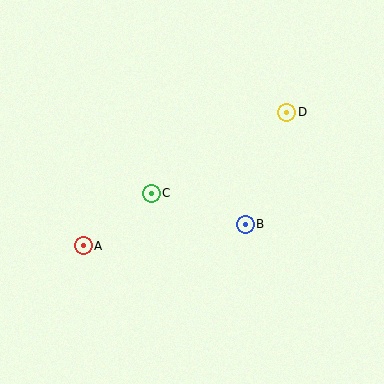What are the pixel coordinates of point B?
Point B is at (245, 224).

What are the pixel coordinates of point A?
Point A is at (83, 246).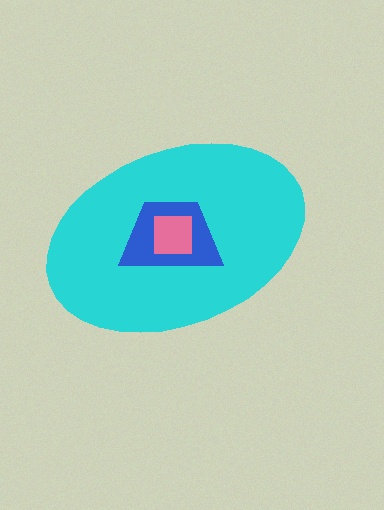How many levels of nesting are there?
3.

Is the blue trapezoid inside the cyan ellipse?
Yes.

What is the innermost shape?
The pink square.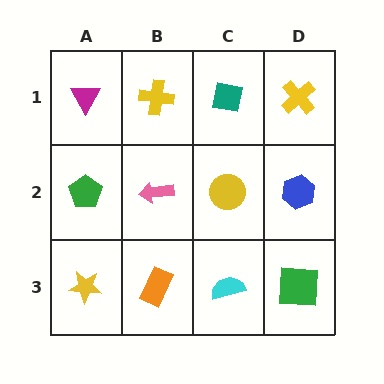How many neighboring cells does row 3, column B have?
3.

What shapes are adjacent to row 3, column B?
A pink arrow (row 2, column B), a yellow star (row 3, column A), a cyan semicircle (row 3, column C).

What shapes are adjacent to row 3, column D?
A blue hexagon (row 2, column D), a cyan semicircle (row 3, column C).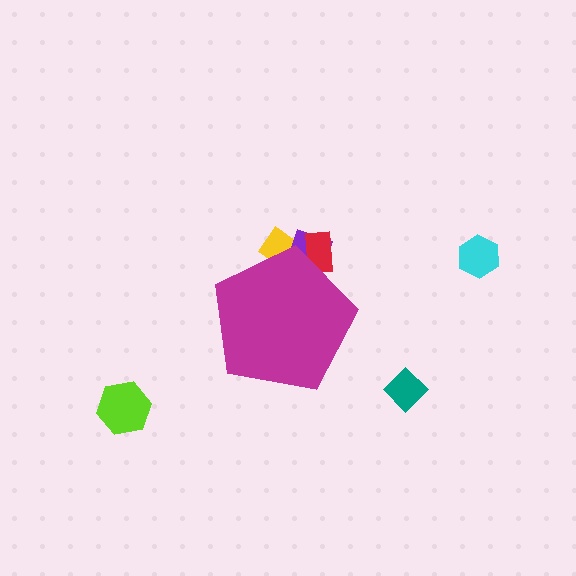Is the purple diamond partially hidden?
Yes, the purple diamond is partially hidden behind the magenta pentagon.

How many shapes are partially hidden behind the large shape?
3 shapes are partially hidden.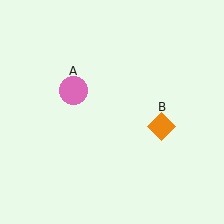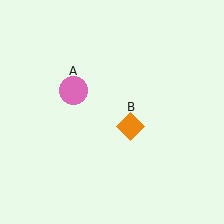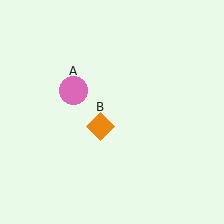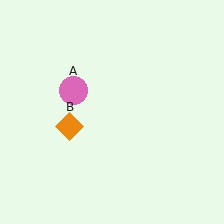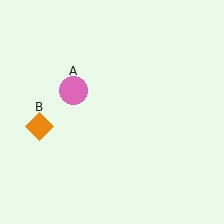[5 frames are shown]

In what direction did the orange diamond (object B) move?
The orange diamond (object B) moved left.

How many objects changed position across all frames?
1 object changed position: orange diamond (object B).